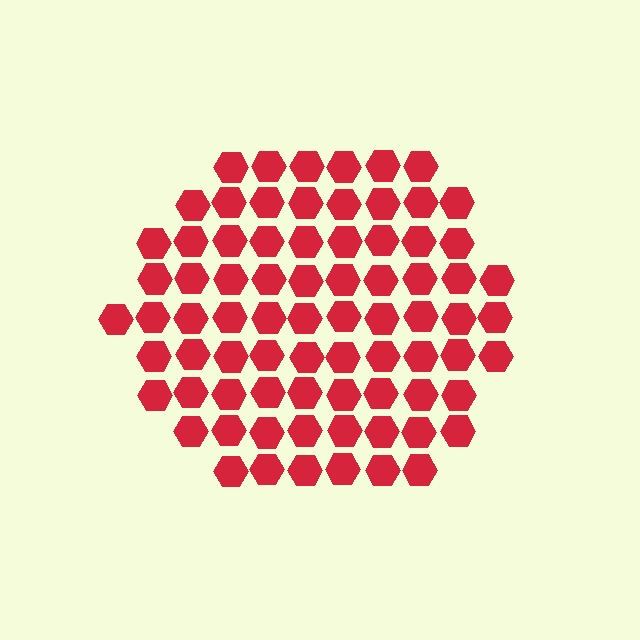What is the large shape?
The large shape is a hexagon.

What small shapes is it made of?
It is made of small hexagons.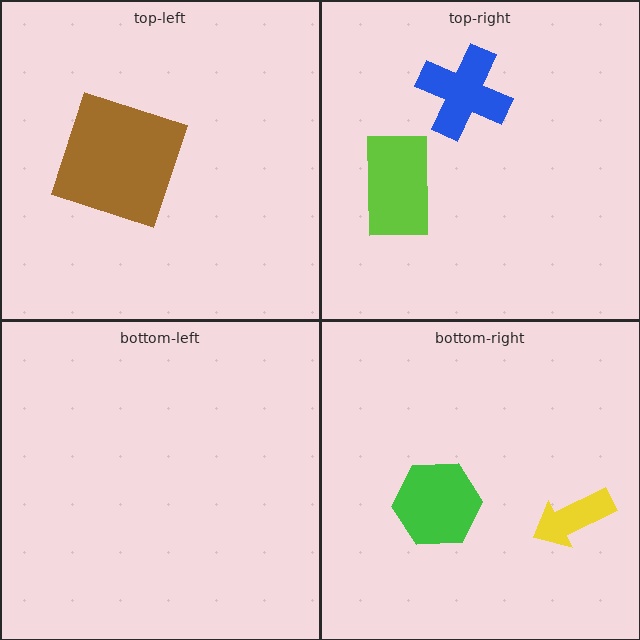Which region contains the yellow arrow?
The bottom-right region.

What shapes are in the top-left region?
The brown square.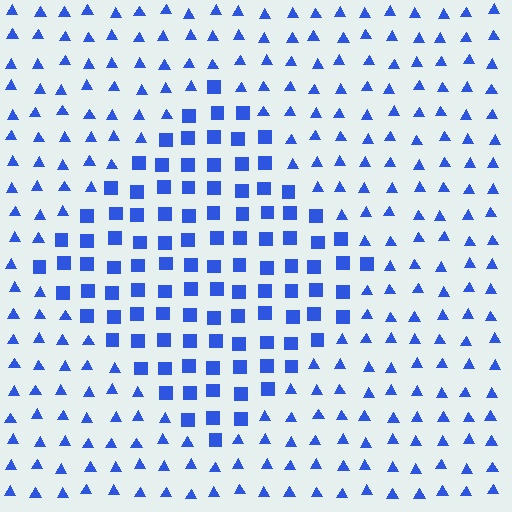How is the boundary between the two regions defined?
The boundary is defined by a change in element shape: squares inside vs. triangles outside. All elements share the same color and spacing.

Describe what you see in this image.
The image is filled with small blue elements arranged in a uniform grid. A diamond-shaped region contains squares, while the surrounding area contains triangles. The boundary is defined purely by the change in element shape.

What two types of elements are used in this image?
The image uses squares inside the diamond region and triangles outside it.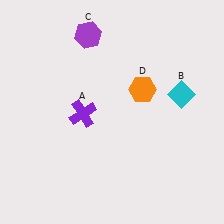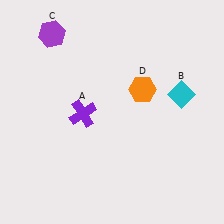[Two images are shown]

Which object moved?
The purple hexagon (C) moved left.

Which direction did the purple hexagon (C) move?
The purple hexagon (C) moved left.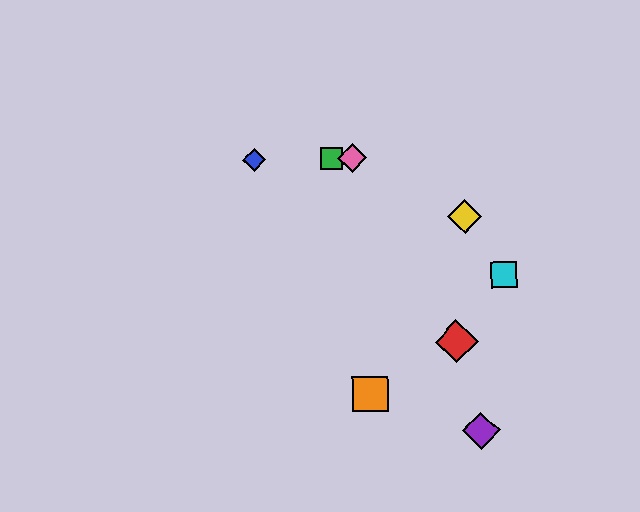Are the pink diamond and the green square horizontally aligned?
Yes, both are at y≈158.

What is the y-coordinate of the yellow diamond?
The yellow diamond is at y≈217.